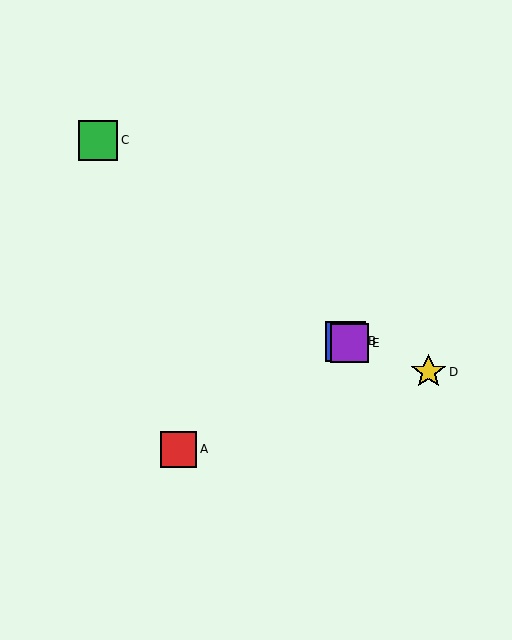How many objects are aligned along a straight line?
3 objects (B, D, E) are aligned along a straight line.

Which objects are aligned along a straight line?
Objects B, D, E are aligned along a straight line.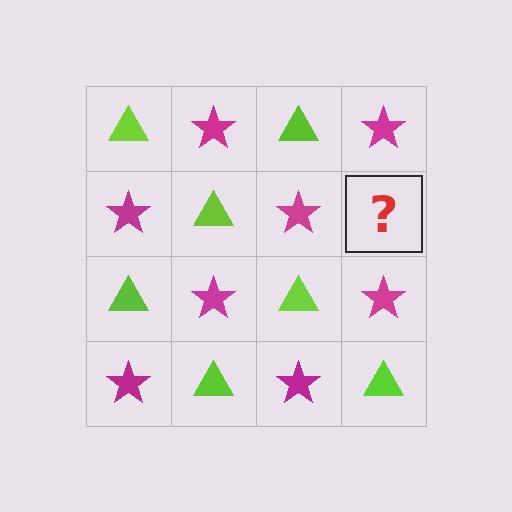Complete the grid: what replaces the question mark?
The question mark should be replaced with a lime triangle.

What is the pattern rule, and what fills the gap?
The rule is that it alternates lime triangle and magenta star in a checkerboard pattern. The gap should be filled with a lime triangle.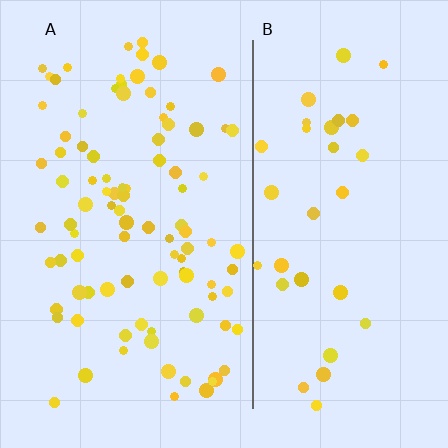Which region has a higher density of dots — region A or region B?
A (the left).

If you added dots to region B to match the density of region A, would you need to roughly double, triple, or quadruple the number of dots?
Approximately triple.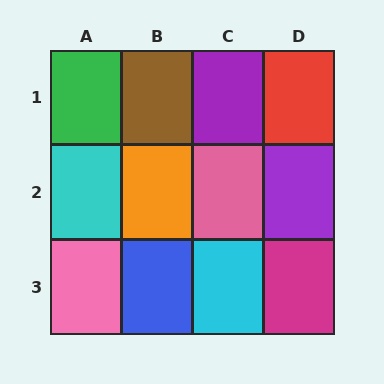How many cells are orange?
1 cell is orange.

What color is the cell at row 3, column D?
Magenta.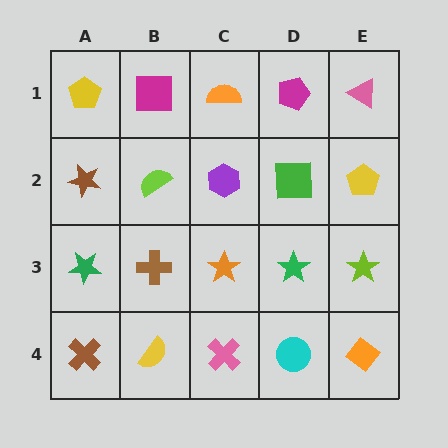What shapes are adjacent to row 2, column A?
A yellow pentagon (row 1, column A), a green star (row 3, column A), a lime semicircle (row 2, column B).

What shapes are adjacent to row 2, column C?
An orange semicircle (row 1, column C), an orange star (row 3, column C), a lime semicircle (row 2, column B), a green square (row 2, column D).